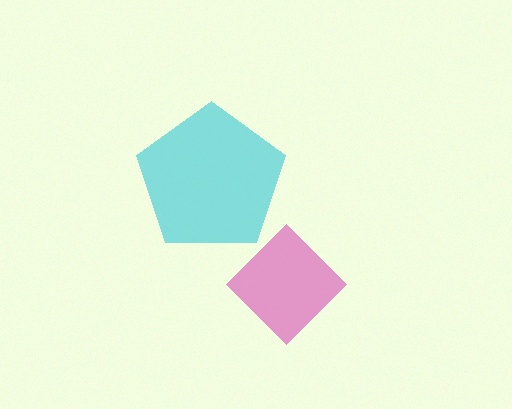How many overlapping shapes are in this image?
There are 2 overlapping shapes in the image.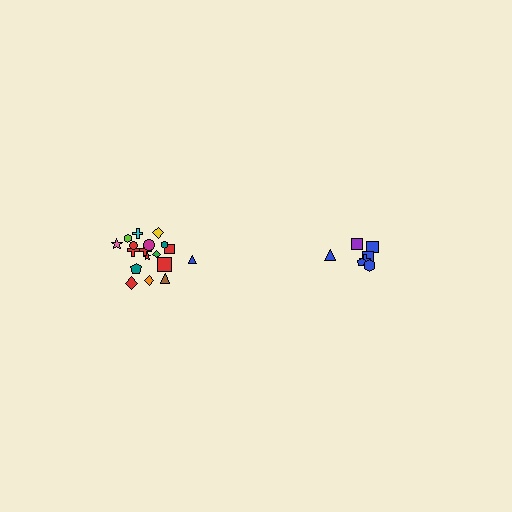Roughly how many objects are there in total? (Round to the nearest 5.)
Roughly 25 objects in total.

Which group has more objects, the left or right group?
The left group.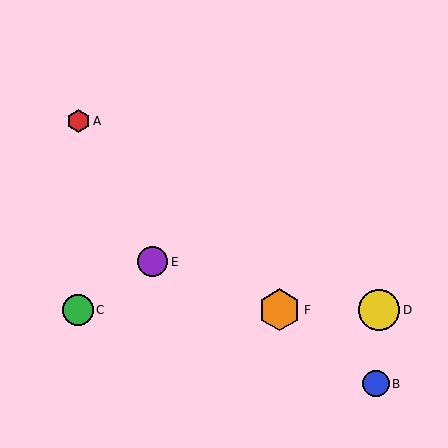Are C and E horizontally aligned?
No, C is at y≈310 and E is at y≈262.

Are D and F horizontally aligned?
Yes, both are at y≈310.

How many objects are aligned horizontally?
3 objects (C, D, F) are aligned horizontally.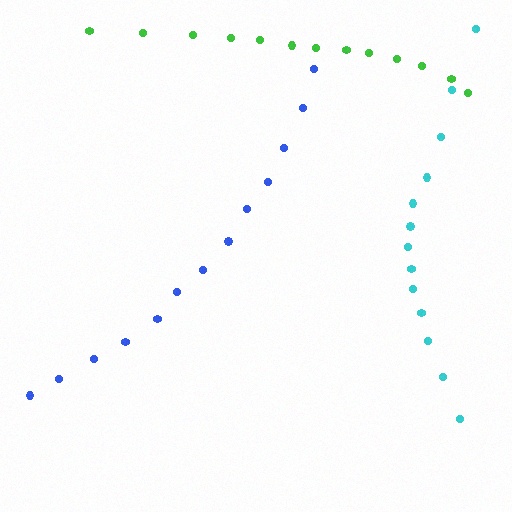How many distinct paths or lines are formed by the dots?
There are 3 distinct paths.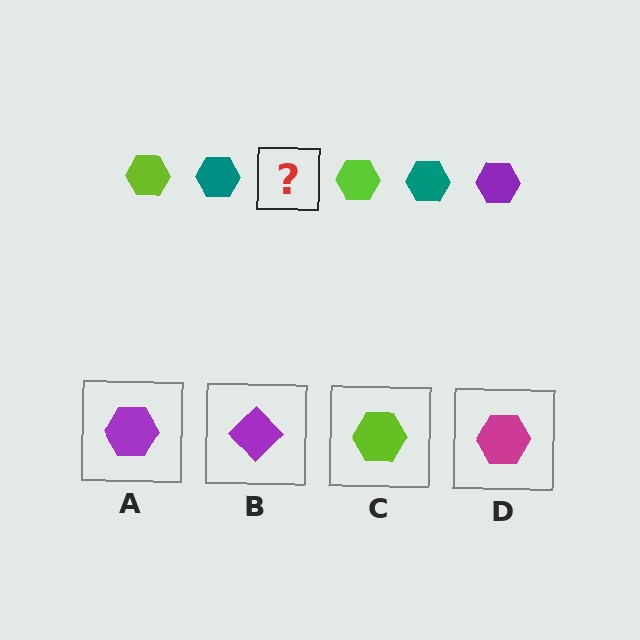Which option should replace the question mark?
Option A.